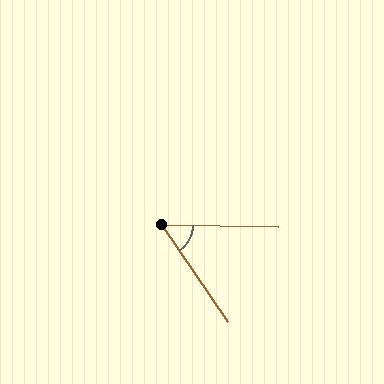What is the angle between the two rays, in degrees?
Approximately 55 degrees.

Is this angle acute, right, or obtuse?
It is acute.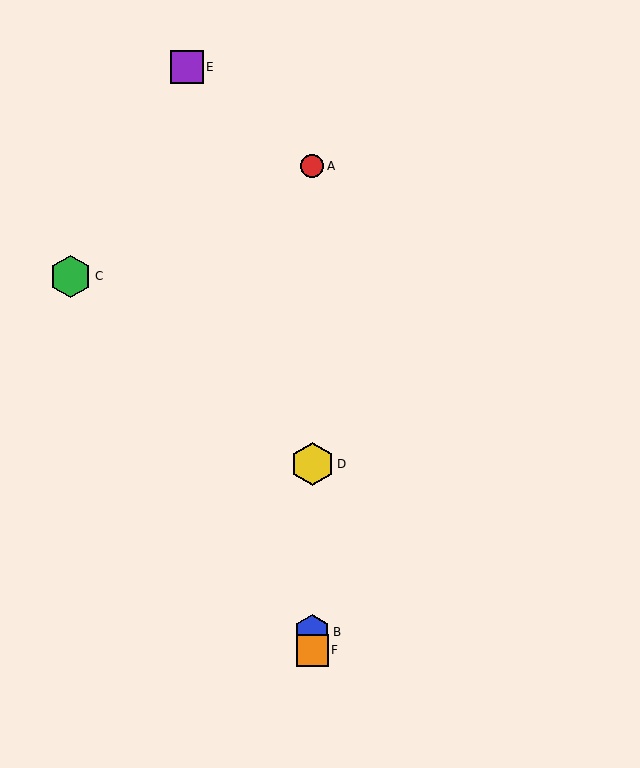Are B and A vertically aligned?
Yes, both are at x≈312.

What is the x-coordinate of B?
Object B is at x≈312.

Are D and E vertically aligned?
No, D is at x≈312 and E is at x≈187.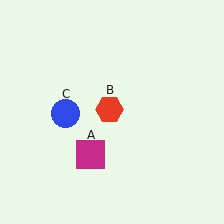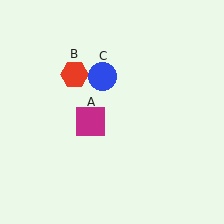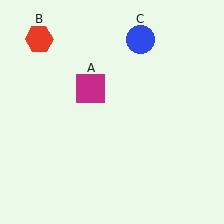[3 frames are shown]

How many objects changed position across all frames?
3 objects changed position: magenta square (object A), red hexagon (object B), blue circle (object C).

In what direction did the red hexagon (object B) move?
The red hexagon (object B) moved up and to the left.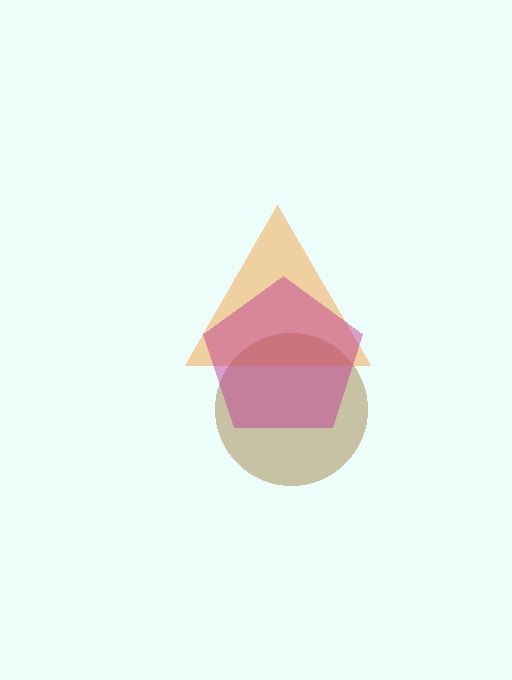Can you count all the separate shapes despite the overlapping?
Yes, there are 3 separate shapes.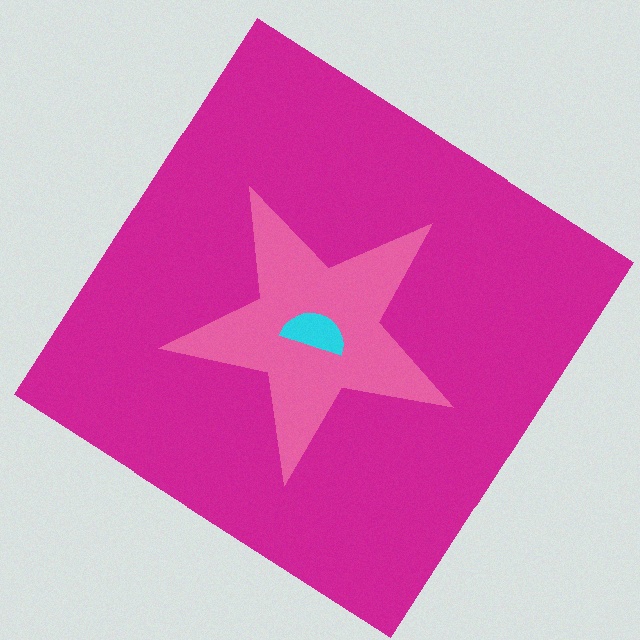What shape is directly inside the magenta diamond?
The pink star.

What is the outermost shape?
The magenta diamond.